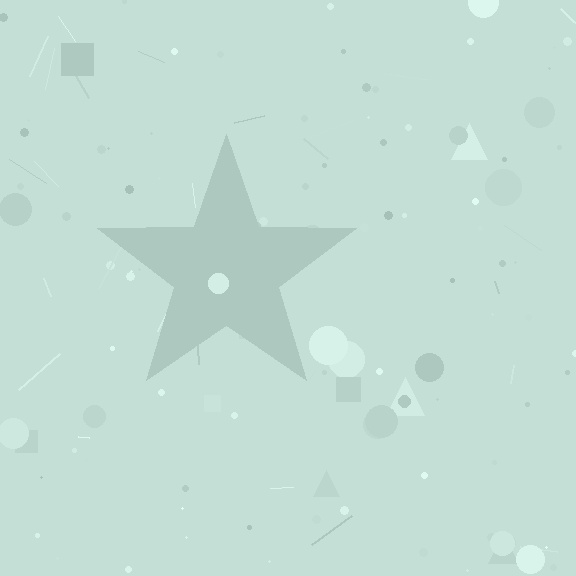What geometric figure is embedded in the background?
A star is embedded in the background.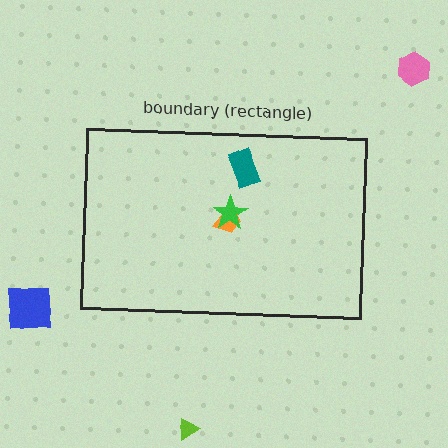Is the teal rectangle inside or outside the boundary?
Inside.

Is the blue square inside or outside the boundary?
Outside.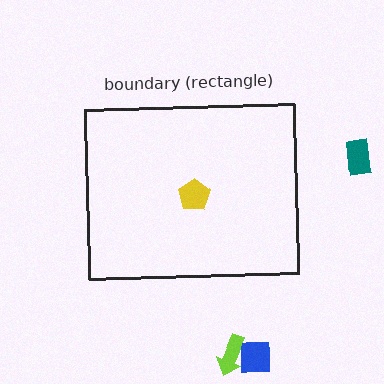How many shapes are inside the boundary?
1 inside, 3 outside.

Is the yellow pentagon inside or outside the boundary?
Inside.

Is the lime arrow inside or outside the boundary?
Outside.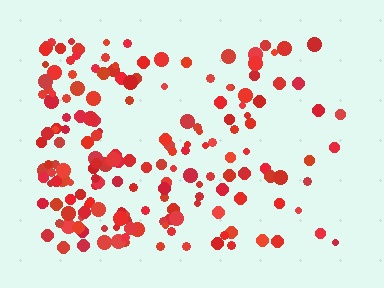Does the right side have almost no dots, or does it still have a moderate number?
Still a moderate number, just noticeably fewer than the left.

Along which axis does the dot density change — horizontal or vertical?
Horizontal.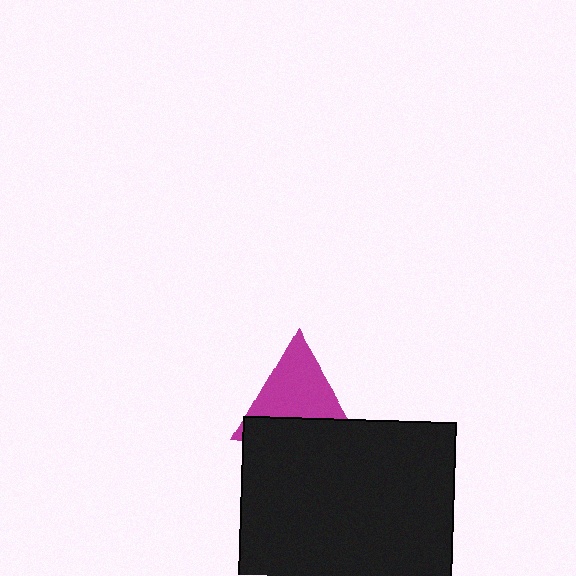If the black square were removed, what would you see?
You would see the complete magenta triangle.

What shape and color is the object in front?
The object in front is a black square.